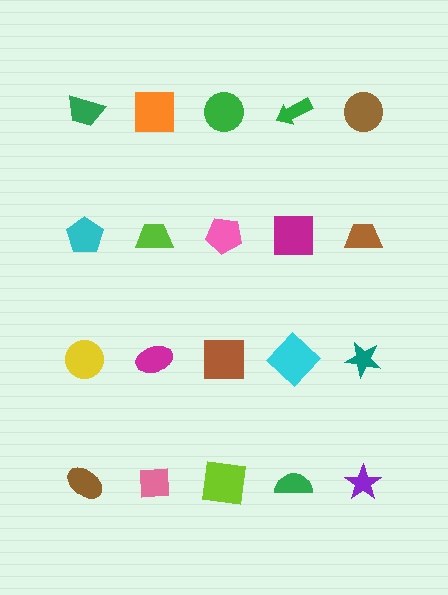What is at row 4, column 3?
A lime square.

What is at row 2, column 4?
A magenta square.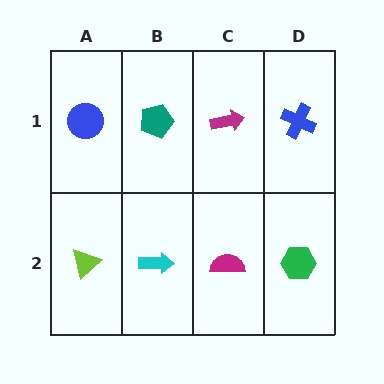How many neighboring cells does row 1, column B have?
3.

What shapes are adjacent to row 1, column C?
A magenta semicircle (row 2, column C), a teal pentagon (row 1, column B), a blue cross (row 1, column D).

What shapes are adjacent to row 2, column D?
A blue cross (row 1, column D), a magenta semicircle (row 2, column C).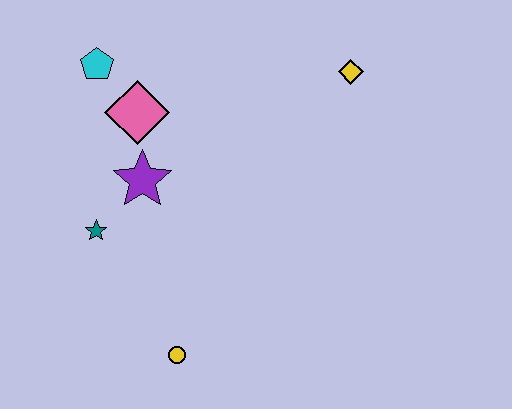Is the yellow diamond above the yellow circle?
Yes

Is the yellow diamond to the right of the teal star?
Yes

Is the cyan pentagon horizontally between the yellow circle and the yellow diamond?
No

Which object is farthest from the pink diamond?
The yellow circle is farthest from the pink diamond.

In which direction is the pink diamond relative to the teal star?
The pink diamond is above the teal star.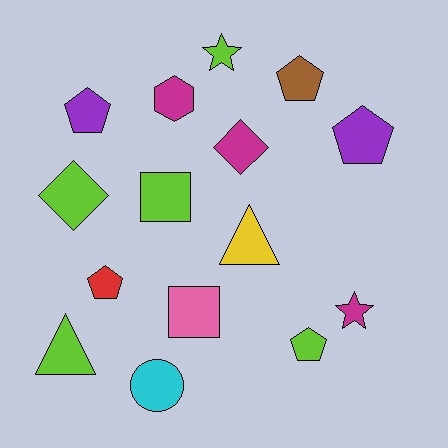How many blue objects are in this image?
There are no blue objects.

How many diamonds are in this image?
There are 2 diamonds.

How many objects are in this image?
There are 15 objects.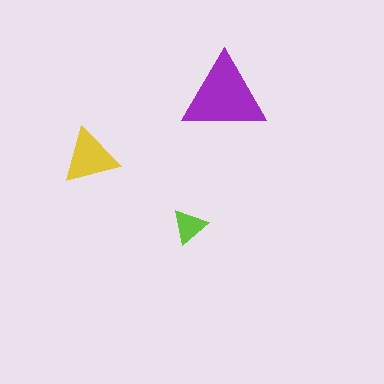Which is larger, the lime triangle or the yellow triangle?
The yellow one.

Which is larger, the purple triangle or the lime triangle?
The purple one.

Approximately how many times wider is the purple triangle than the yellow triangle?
About 1.5 times wider.